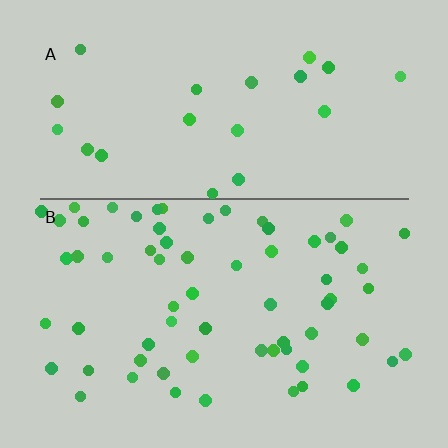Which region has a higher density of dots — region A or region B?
B (the bottom).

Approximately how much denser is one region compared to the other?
Approximately 2.9× — region B over region A.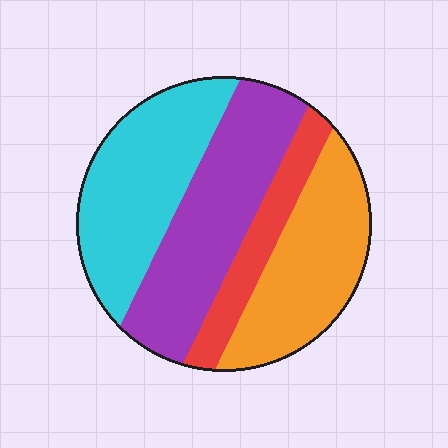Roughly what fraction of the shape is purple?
Purple takes up between a quarter and a half of the shape.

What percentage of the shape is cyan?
Cyan covers around 30% of the shape.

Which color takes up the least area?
Red, at roughly 15%.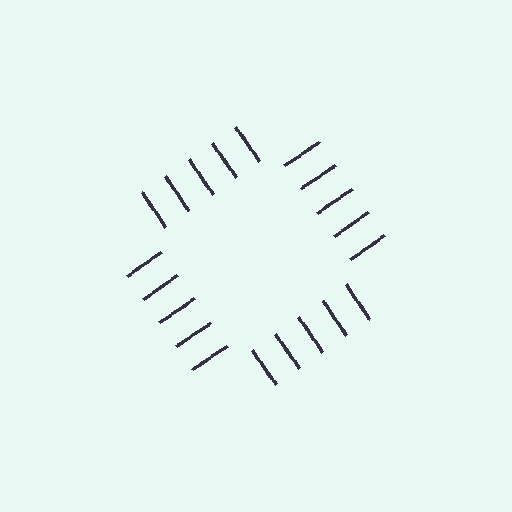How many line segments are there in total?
20 — 5 along each of the 4 edges.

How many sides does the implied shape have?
4 sides — the line-ends trace a square.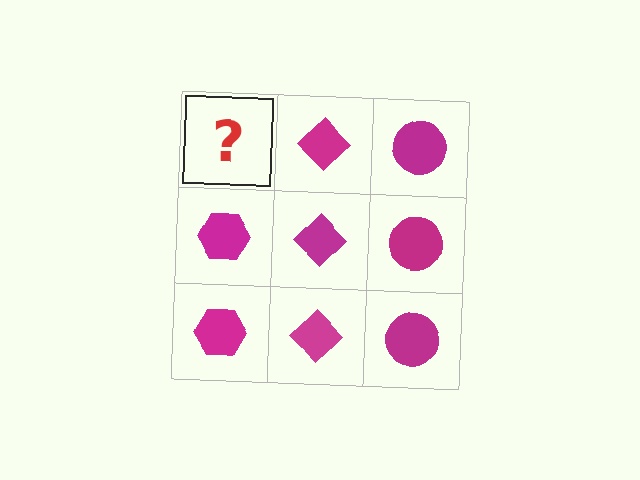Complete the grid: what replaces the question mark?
The question mark should be replaced with a magenta hexagon.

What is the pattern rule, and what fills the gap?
The rule is that each column has a consistent shape. The gap should be filled with a magenta hexagon.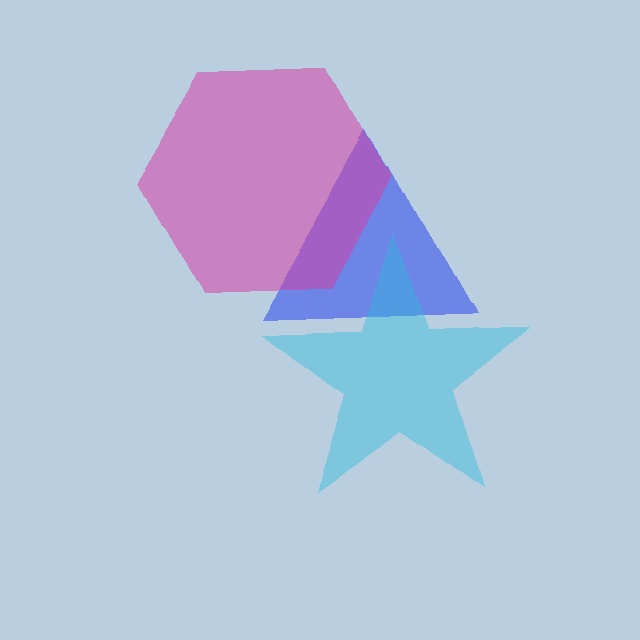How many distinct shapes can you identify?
There are 3 distinct shapes: a blue triangle, a cyan star, a magenta hexagon.